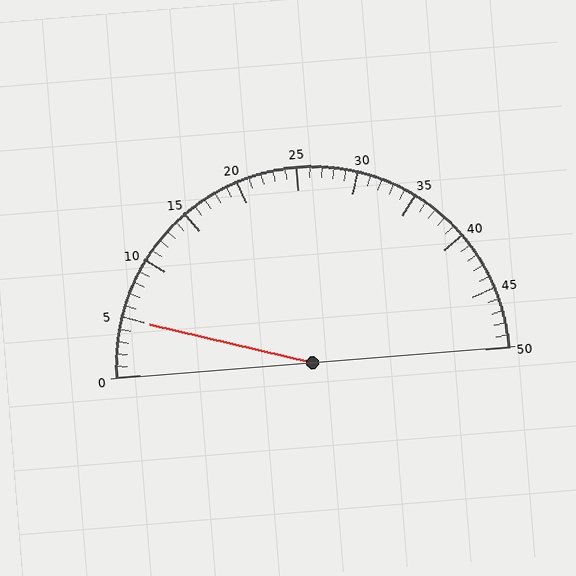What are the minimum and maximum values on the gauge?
The gauge ranges from 0 to 50.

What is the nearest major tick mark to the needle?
The nearest major tick mark is 5.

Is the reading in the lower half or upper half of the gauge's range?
The reading is in the lower half of the range (0 to 50).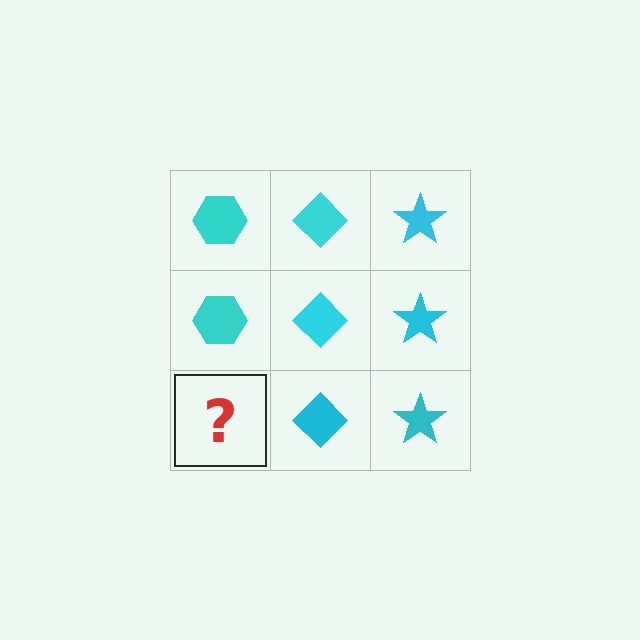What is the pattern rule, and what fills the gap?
The rule is that each column has a consistent shape. The gap should be filled with a cyan hexagon.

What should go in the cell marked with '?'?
The missing cell should contain a cyan hexagon.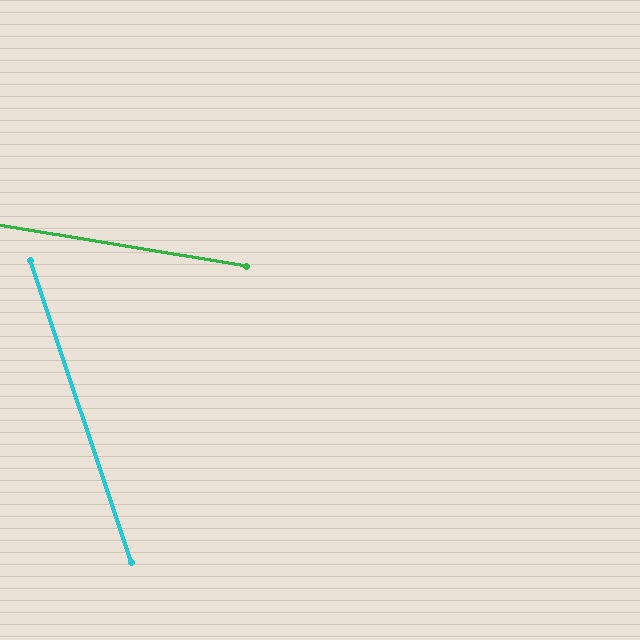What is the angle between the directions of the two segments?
Approximately 62 degrees.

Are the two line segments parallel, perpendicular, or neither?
Neither parallel nor perpendicular — they differ by about 62°.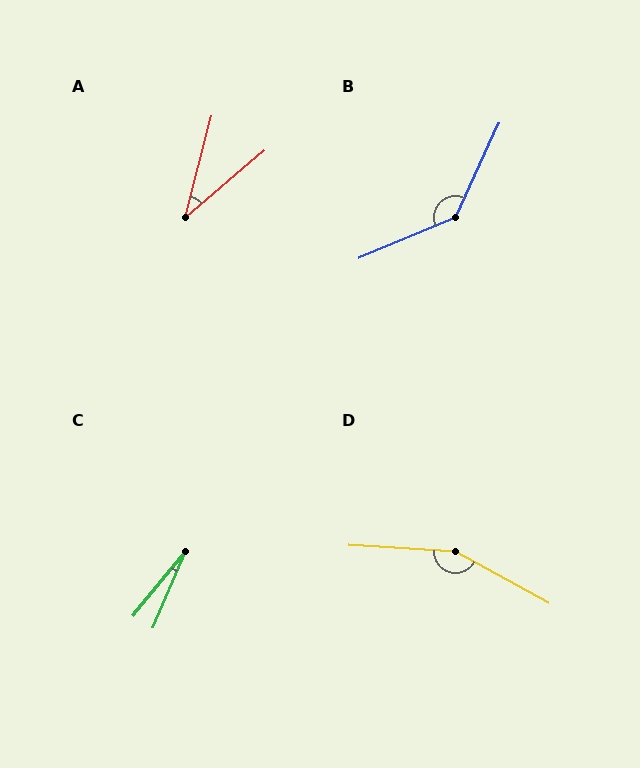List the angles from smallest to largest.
C (16°), A (35°), B (138°), D (155°).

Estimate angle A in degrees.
Approximately 35 degrees.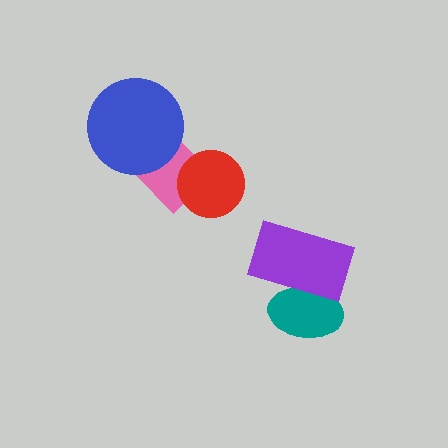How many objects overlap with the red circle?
1 object overlaps with the red circle.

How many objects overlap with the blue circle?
1 object overlaps with the blue circle.